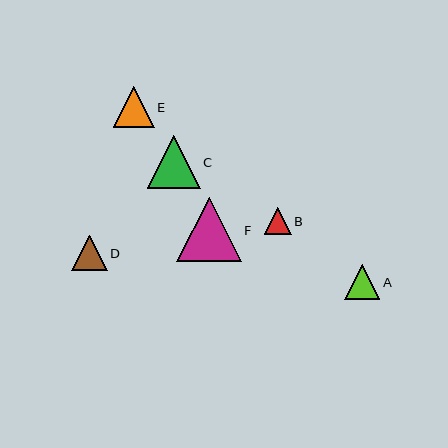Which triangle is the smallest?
Triangle B is the smallest with a size of approximately 27 pixels.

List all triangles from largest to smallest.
From largest to smallest: F, C, E, D, A, B.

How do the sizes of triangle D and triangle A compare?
Triangle D and triangle A are approximately the same size.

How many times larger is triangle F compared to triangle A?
Triangle F is approximately 1.8 times the size of triangle A.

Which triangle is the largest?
Triangle F is the largest with a size of approximately 64 pixels.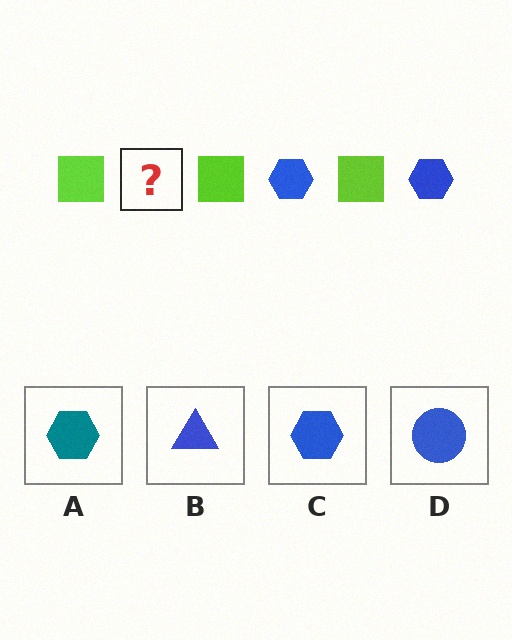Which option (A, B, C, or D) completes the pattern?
C.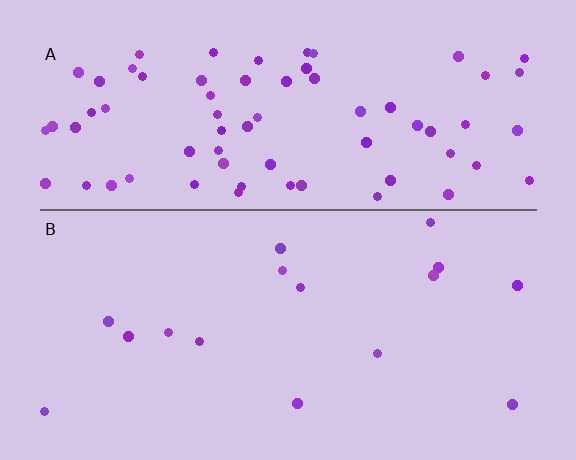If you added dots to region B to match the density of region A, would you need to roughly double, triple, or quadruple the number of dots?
Approximately quadruple.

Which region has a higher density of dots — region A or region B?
A (the top).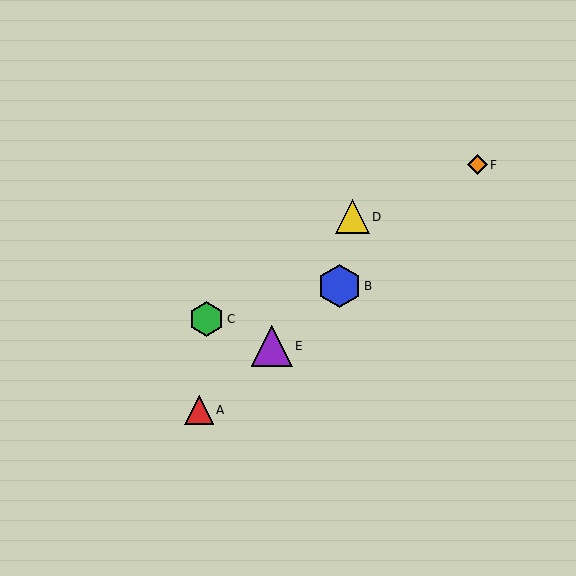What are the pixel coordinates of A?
Object A is at (199, 410).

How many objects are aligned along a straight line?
4 objects (A, B, E, F) are aligned along a straight line.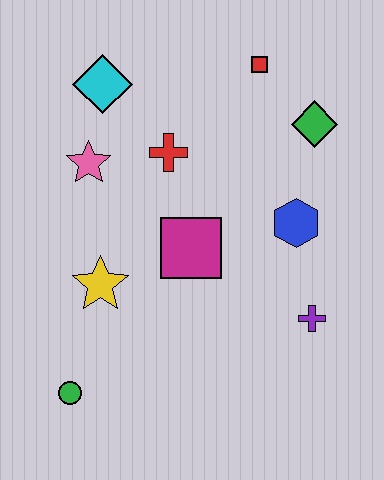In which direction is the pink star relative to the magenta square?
The pink star is to the left of the magenta square.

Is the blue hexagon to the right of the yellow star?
Yes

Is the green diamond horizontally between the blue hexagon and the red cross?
No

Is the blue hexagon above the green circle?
Yes